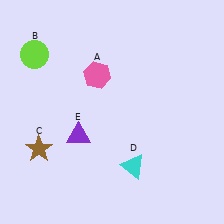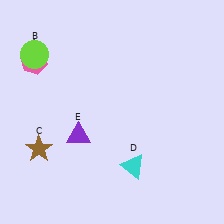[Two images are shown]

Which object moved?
The pink hexagon (A) moved left.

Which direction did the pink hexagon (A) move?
The pink hexagon (A) moved left.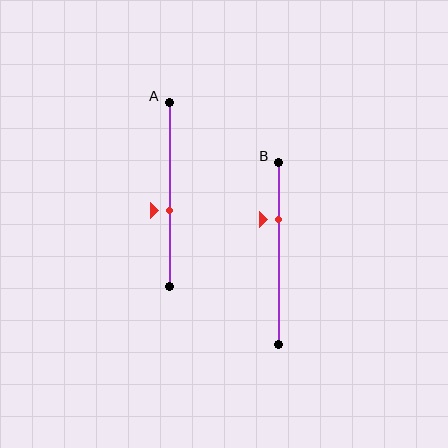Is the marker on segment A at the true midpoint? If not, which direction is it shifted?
No, the marker on segment A is shifted downward by about 9% of the segment length.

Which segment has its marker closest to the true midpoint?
Segment A has its marker closest to the true midpoint.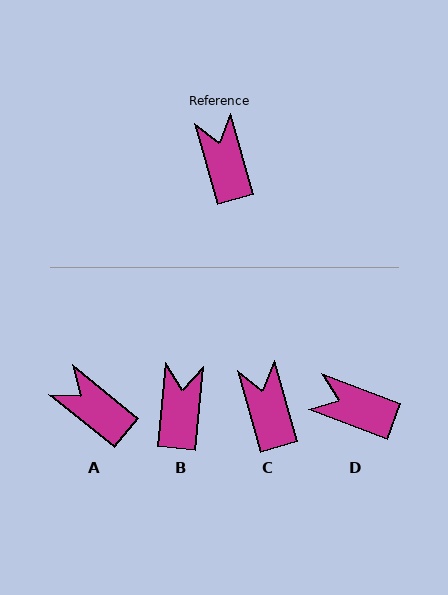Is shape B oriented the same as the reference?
No, it is off by about 22 degrees.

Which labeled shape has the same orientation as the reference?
C.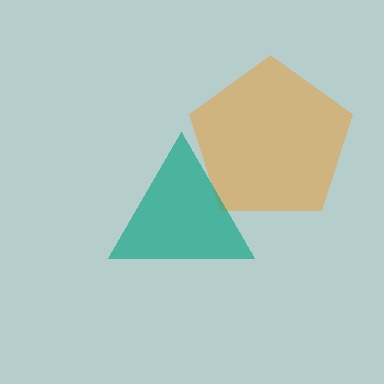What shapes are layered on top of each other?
The layered shapes are: an orange pentagon, a teal triangle.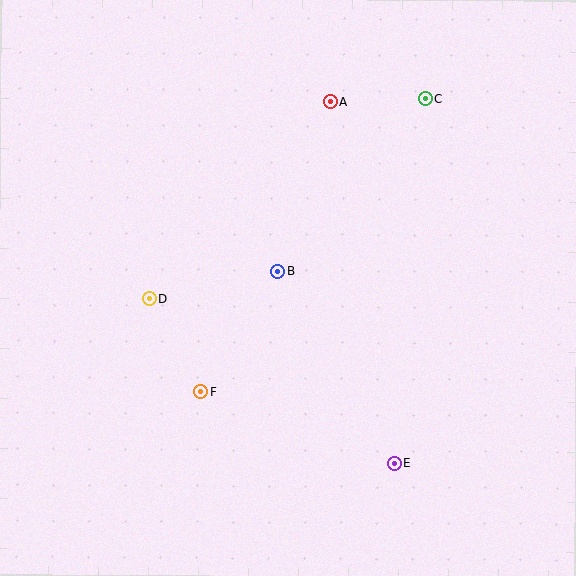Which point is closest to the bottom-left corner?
Point F is closest to the bottom-left corner.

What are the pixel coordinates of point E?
Point E is at (394, 463).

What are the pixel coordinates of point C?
Point C is at (426, 99).